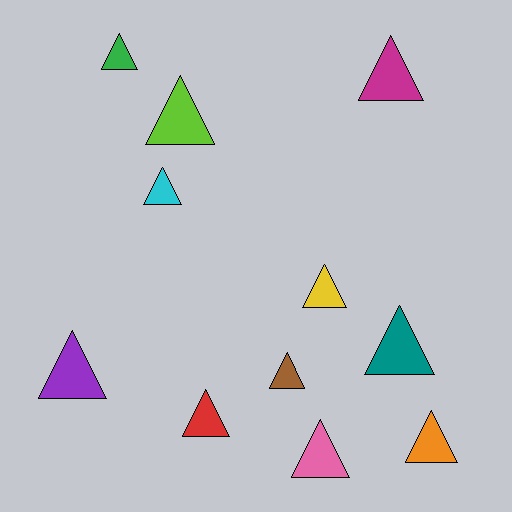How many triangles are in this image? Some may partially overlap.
There are 11 triangles.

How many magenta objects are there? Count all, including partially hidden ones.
There is 1 magenta object.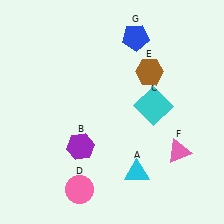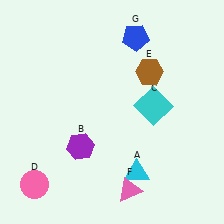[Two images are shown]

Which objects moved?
The objects that moved are: the pink circle (D), the pink triangle (F).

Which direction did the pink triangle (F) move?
The pink triangle (F) moved left.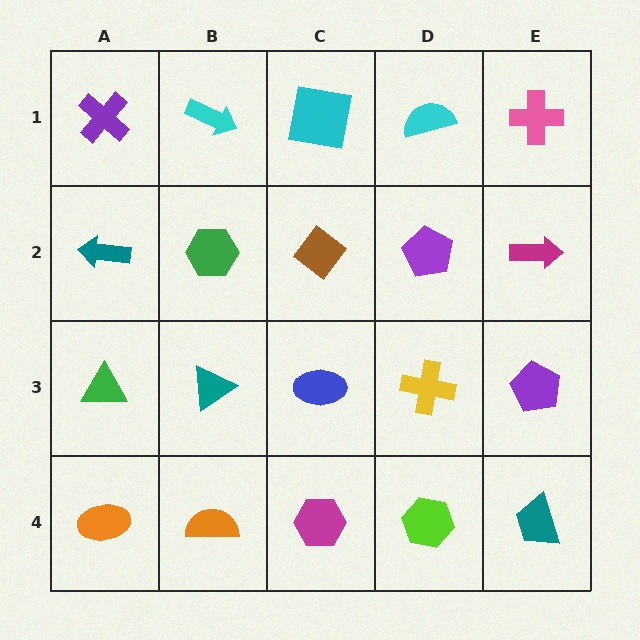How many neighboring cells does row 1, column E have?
2.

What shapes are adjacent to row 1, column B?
A green hexagon (row 2, column B), a purple cross (row 1, column A), a cyan square (row 1, column C).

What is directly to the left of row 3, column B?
A green triangle.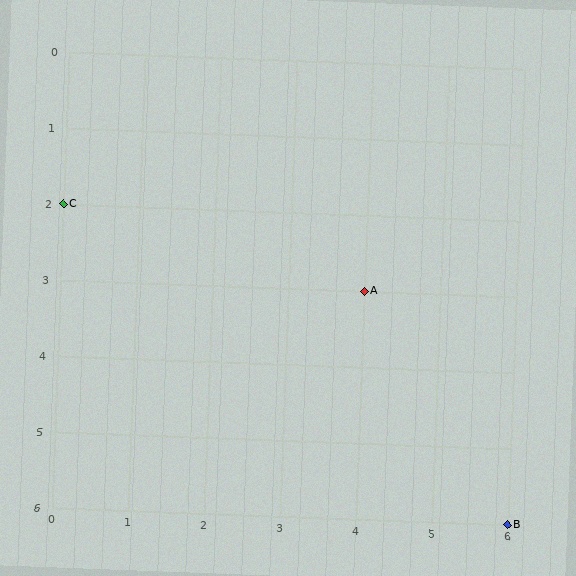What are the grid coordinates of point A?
Point A is at grid coordinates (4, 3).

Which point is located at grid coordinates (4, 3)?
Point A is at (4, 3).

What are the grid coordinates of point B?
Point B is at grid coordinates (6, 6).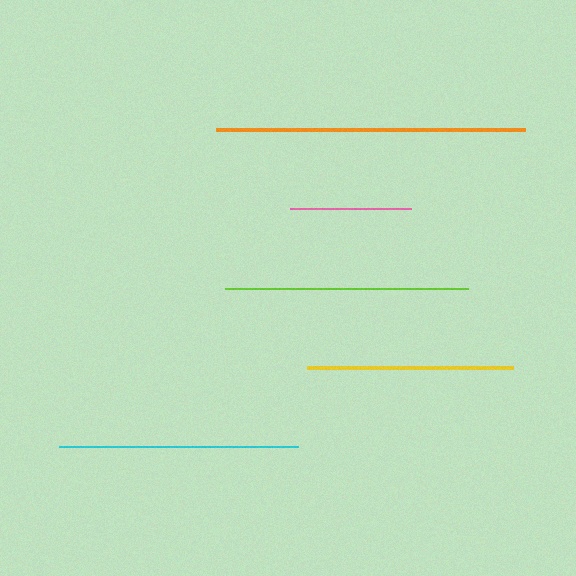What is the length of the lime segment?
The lime segment is approximately 243 pixels long.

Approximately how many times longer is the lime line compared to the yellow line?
The lime line is approximately 1.2 times the length of the yellow line.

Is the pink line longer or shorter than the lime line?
The lime line is longer than the pink line.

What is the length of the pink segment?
The pink segment is approximately 121 pixels long.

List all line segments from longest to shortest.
From longest to shortest: orange, lime, cyan, yellow, pink.